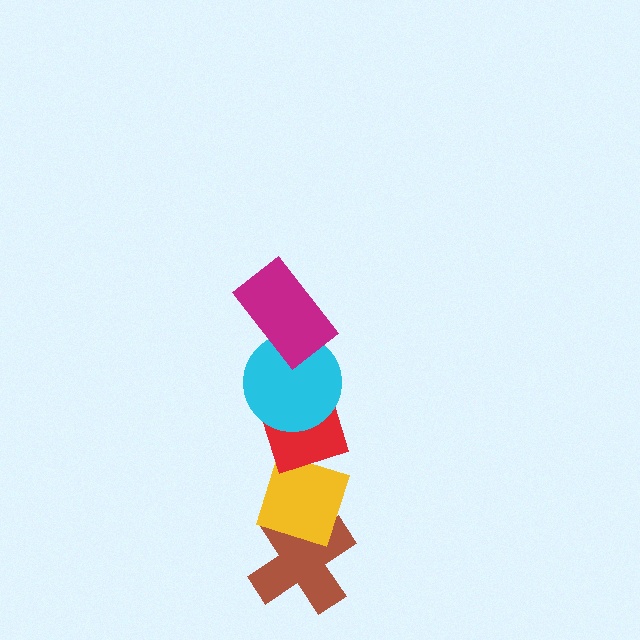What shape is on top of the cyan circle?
The magenta rectangle is on top of the cyan circle.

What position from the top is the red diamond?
The red diamond is 3rd from the top.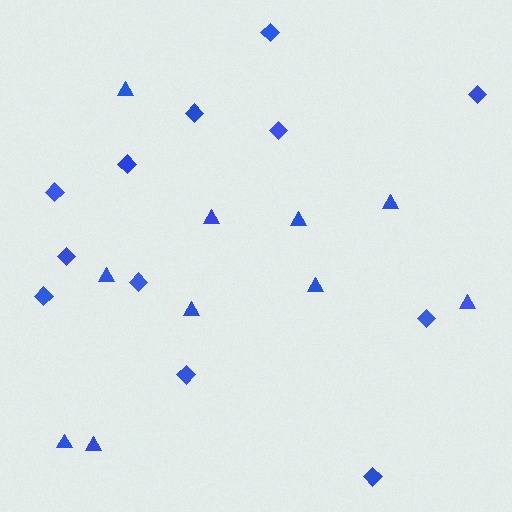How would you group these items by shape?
There are 2 groups: one group of triangles (10) and one group of diamonds (12).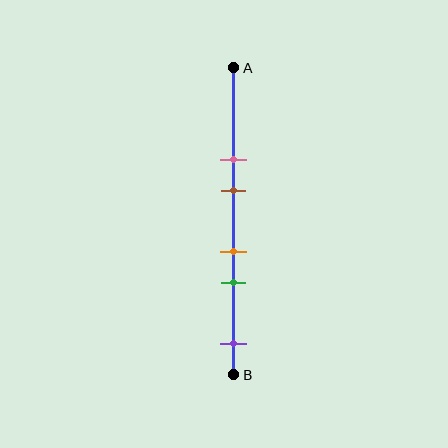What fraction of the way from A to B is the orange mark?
The orange mark is approximately 60% (0.6) of the way from A to B.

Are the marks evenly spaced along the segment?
No, the marks are not evenly spaced.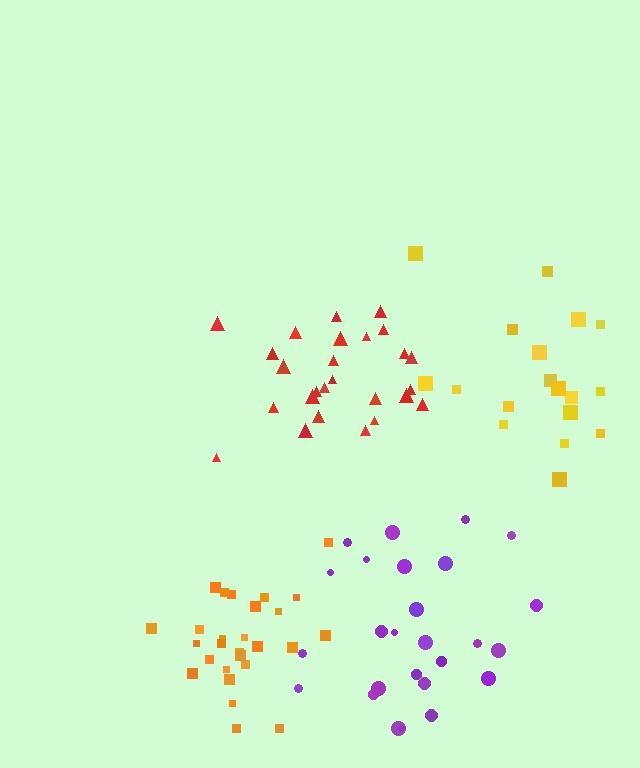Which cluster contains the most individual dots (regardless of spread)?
Orange (27).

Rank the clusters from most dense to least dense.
orange, red, purple, yellow.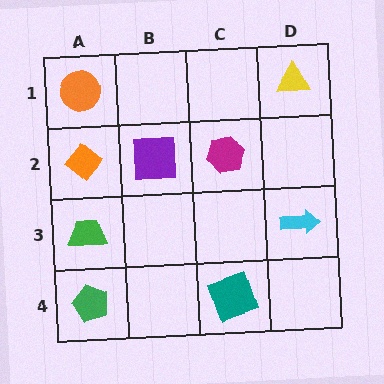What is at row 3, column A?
A green trapezoid.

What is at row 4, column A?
A green pentagon.